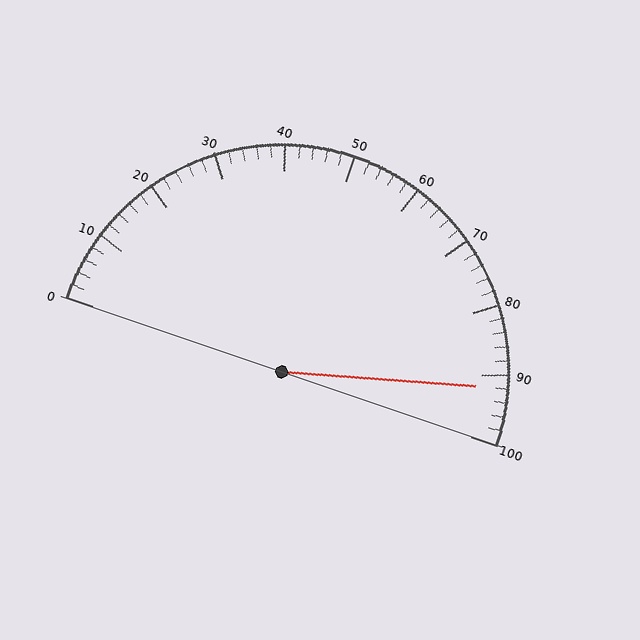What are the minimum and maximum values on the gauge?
The gauge ranges from 0 to 100.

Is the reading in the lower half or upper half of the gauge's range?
The reading is in the upper half of the range (0 to 100).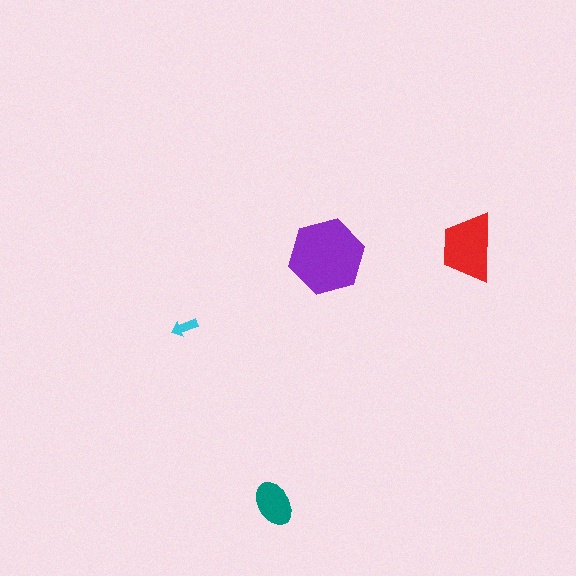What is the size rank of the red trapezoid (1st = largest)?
2nd.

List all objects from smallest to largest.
The cyan arrow, the teal ellipse, the red trapezoid, the purple hexagon.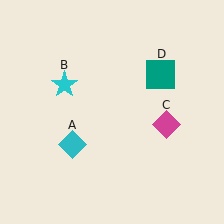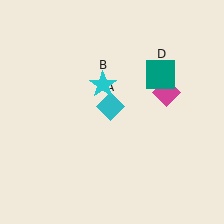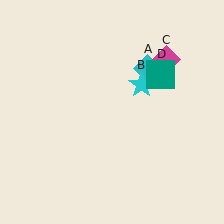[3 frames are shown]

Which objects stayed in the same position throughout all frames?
Teal square (object D) remained stationary.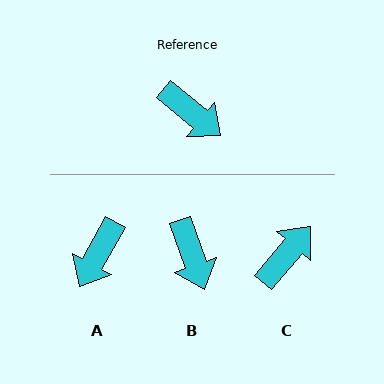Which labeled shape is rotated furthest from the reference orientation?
C, about 89 degrees away.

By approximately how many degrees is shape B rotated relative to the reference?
Approximately 32 degrees clockwise.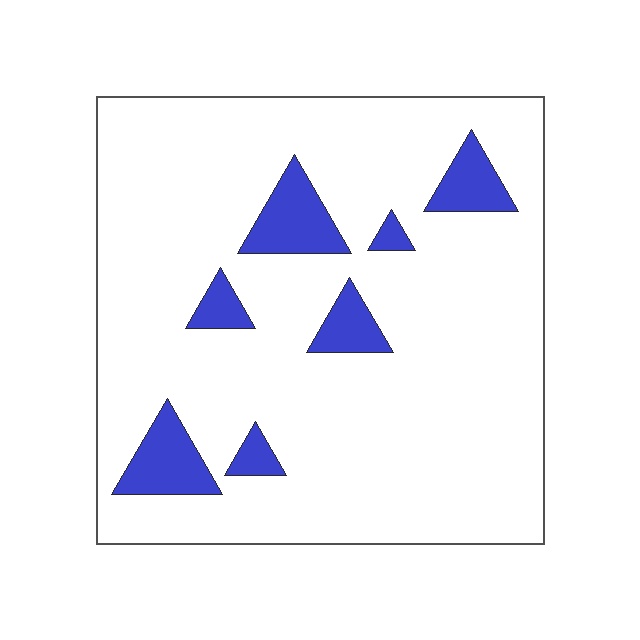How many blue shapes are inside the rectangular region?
7.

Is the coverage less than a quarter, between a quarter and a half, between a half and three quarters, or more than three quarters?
Less than a quarter.